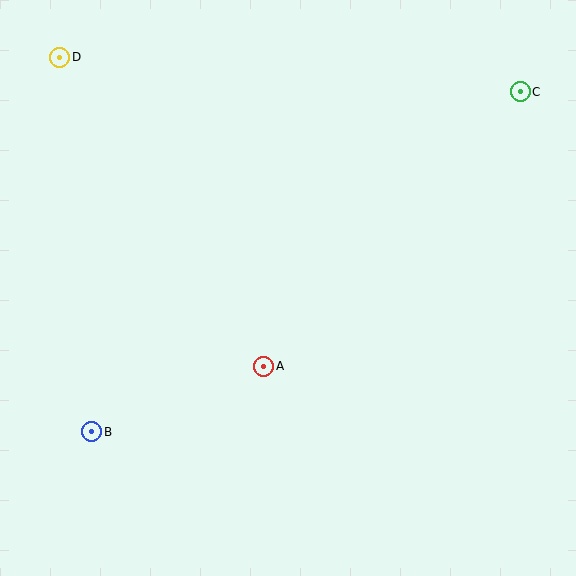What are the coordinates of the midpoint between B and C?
The midpoint between B and C is at (306, 262).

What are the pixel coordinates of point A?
Point A is at (264, 366).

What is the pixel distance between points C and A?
The distance between C and A is 375 pixels.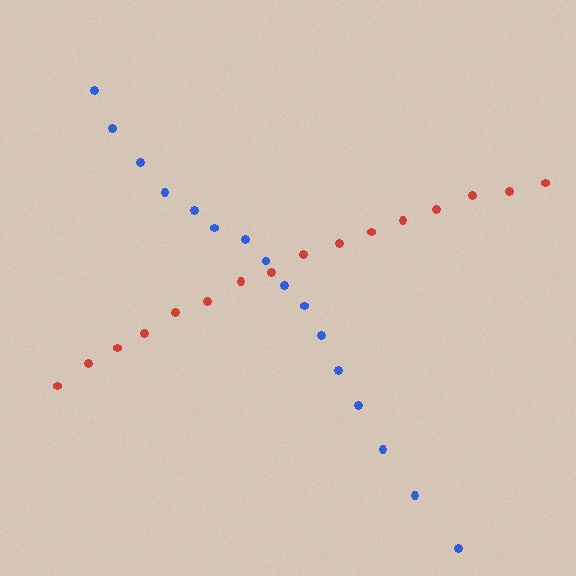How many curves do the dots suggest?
There are 2 distinct paths.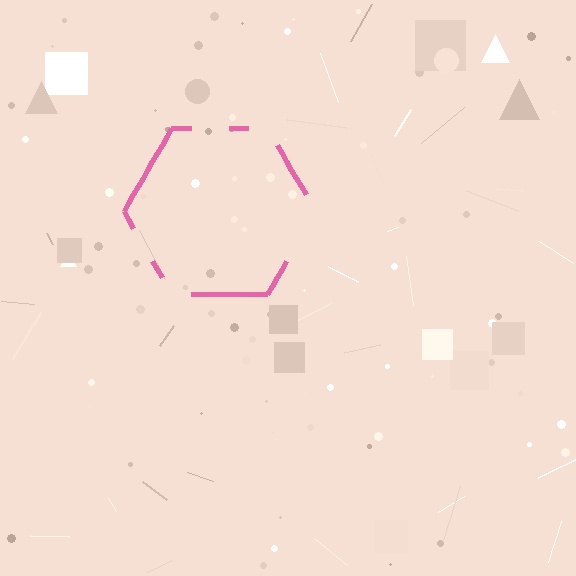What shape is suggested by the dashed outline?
The dashed outline suggests a hexagon.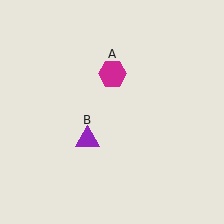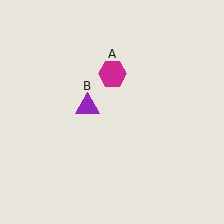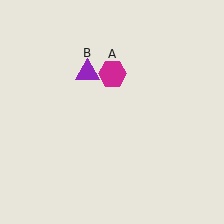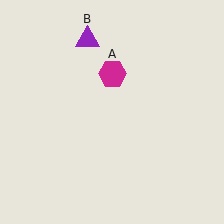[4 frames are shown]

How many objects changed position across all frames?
1 object changed position: purple triangle (object B).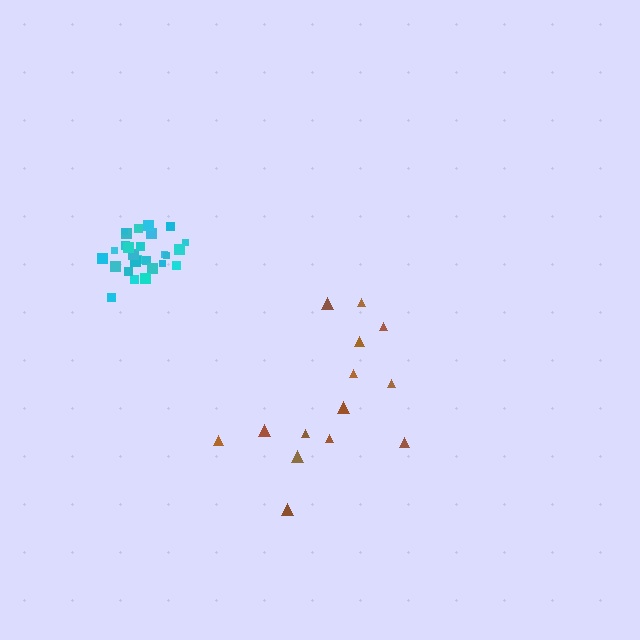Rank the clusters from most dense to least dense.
cyan, brown.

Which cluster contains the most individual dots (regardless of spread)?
Cyan (27).